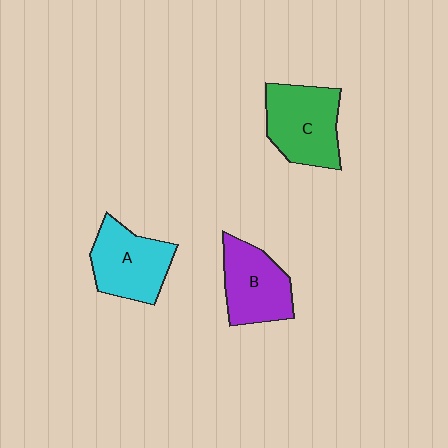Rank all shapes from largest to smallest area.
From largest to smallest: C (green), A (cyan), B (purple).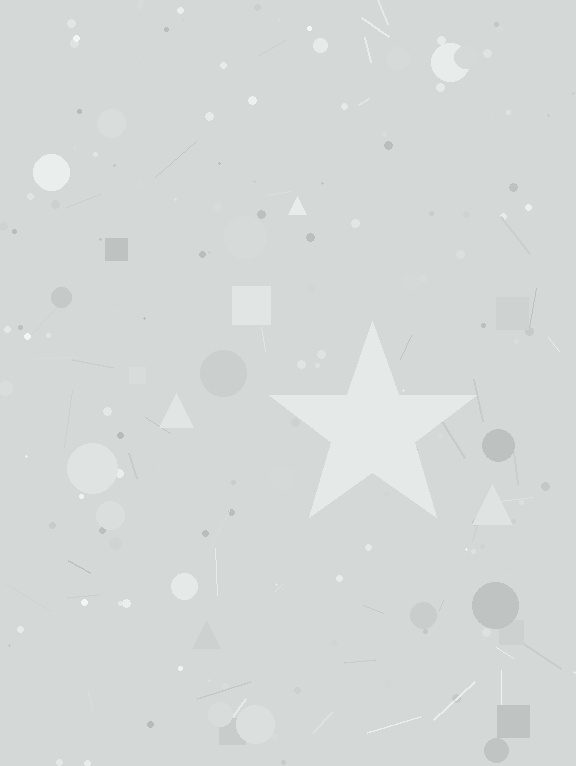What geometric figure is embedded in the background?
A star is embedded in the background.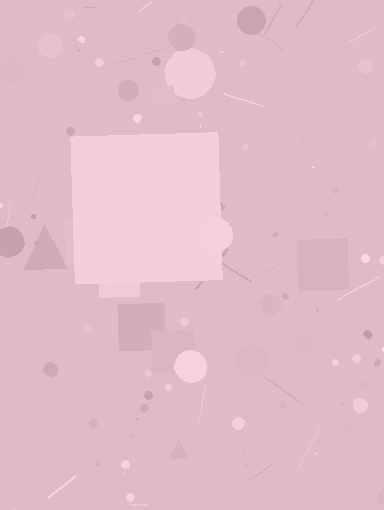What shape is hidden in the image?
A square is hidden in the image.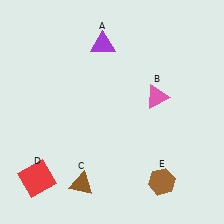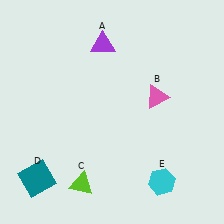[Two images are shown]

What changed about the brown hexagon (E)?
In Image 1, E is brown. In Image 2, it changed to cyan.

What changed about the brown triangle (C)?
In Image 1, C is brown. In Image 2, it changed to lime.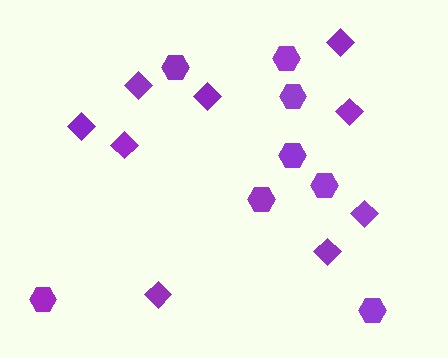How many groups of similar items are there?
There are 2 groups: one group of diamonds (9) and one group of hexagons (8).